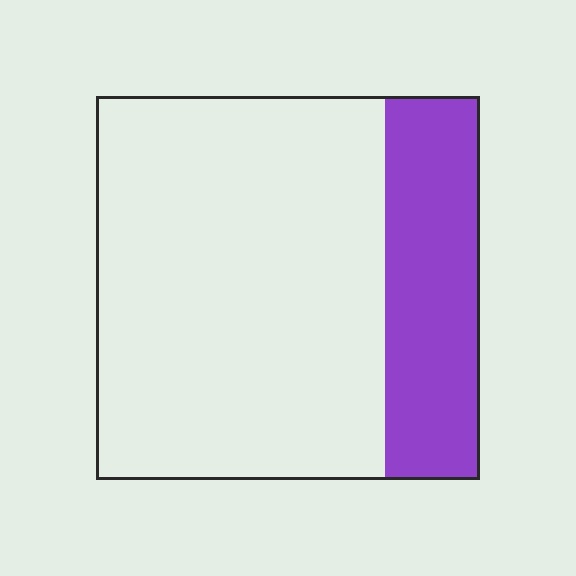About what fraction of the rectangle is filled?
About one quarter (1/4).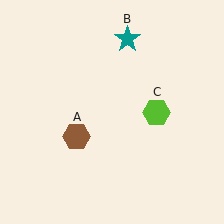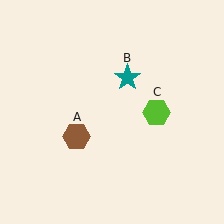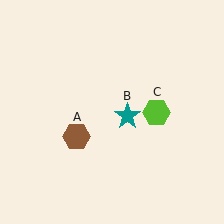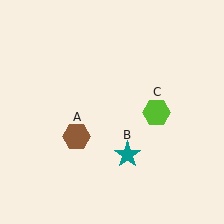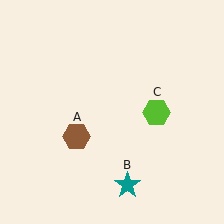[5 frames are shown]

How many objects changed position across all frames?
1 object changed position: teal star (object B).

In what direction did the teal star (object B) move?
The teal star (object B) moved down.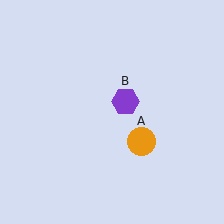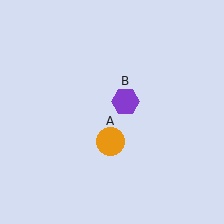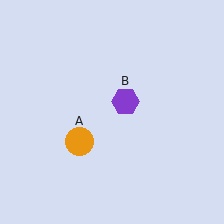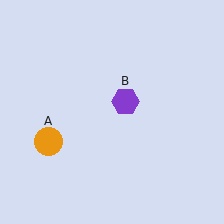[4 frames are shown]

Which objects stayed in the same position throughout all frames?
Purple hexagon (object B) remained stationary.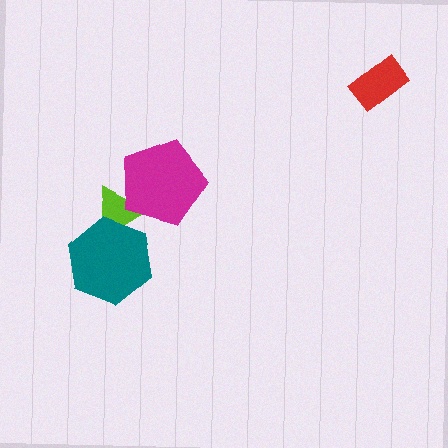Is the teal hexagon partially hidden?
No, no other shape covers it.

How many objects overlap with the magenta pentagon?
1 object overlaps with the magenta pentagon.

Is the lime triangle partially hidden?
Yes, it is partially covered by another shape.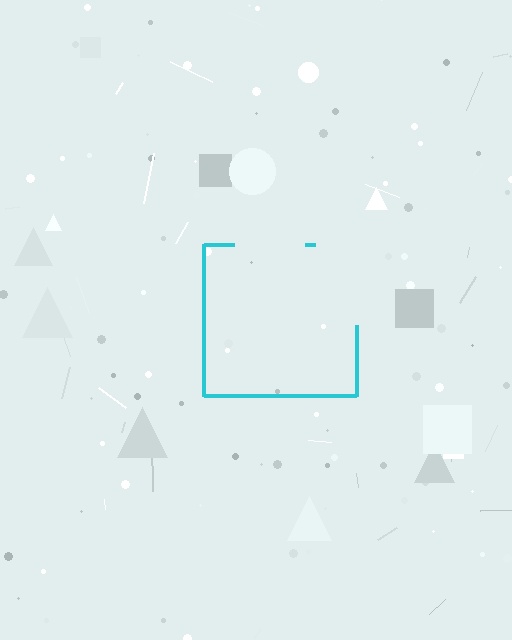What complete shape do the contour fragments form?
The contour fragments form a square.